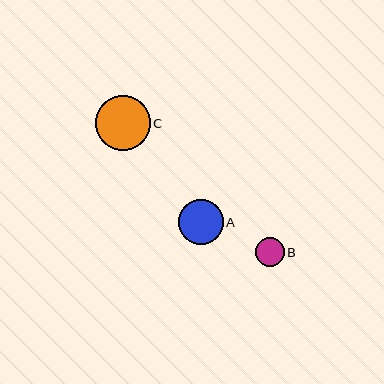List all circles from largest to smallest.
From largest to smallest: C, A, B.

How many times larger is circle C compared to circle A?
Circle C is approximately 1.2 times the size of circle A.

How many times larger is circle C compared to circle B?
Circle C is approximately 1.9 times the size of circle B.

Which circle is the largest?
Circle C is the largest with a size of approximately 55 pixels.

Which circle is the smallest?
Circle B is the smallest with a size of approximately 29 pixels.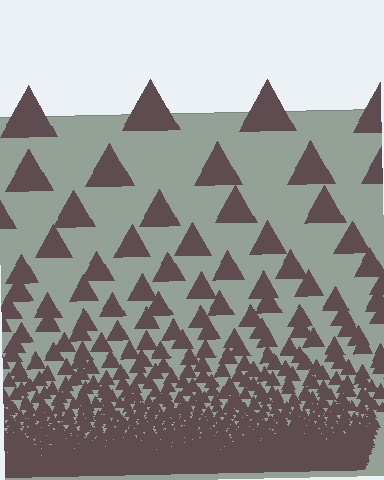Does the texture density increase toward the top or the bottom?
Density increases toward the bottom.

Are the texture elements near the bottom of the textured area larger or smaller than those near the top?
Smaller. The gradient is inverted — elements near the bottom are smaller and denser.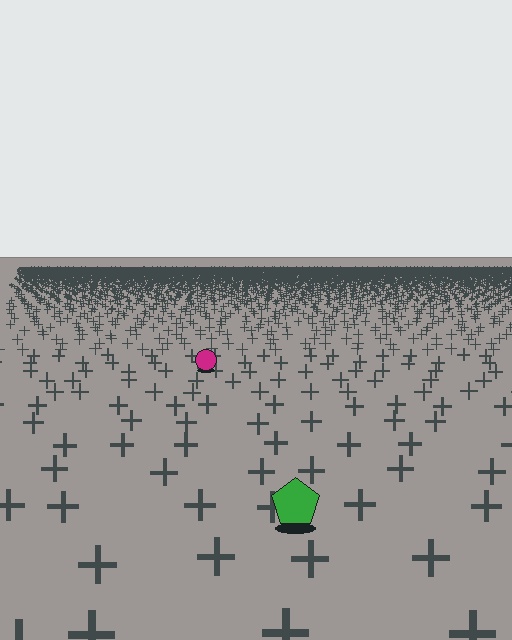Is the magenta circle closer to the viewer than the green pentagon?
No. The green pentagon is closer — you can tell from the texture gradient: the ground texture is coarser near it.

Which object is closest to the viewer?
The green pentagon is closest. The texture marks near it are larger and more spread out.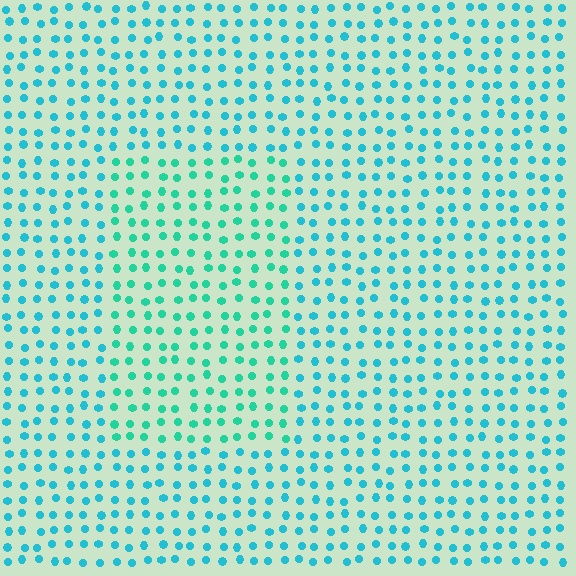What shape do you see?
I see a rectangle.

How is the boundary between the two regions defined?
The boundary is defined purely by a slight shift in hue (about 26 degrees). Spacing, size, and orientation are identical on both sides.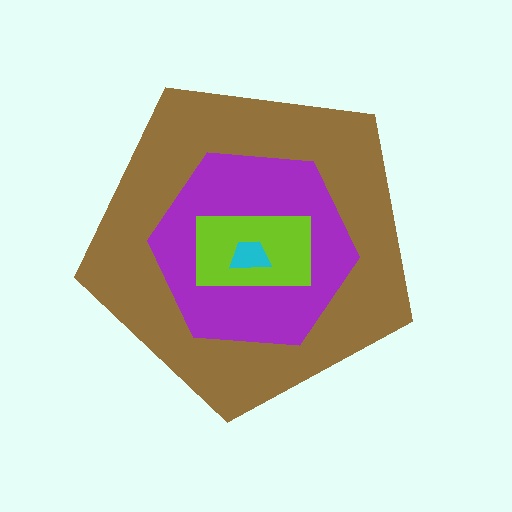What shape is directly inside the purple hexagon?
The lime rectangle.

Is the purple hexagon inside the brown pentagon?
Yes.